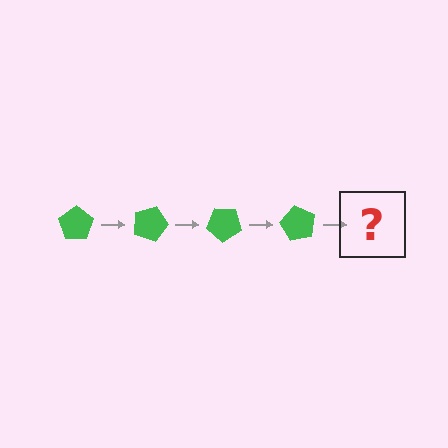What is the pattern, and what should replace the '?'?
The pattern is that the pentagon rotates 20 degrees each step. The '?' should be a green pentagon rotated 80 degrees.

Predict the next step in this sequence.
The next step is a green pentagon rotated 80 degrees.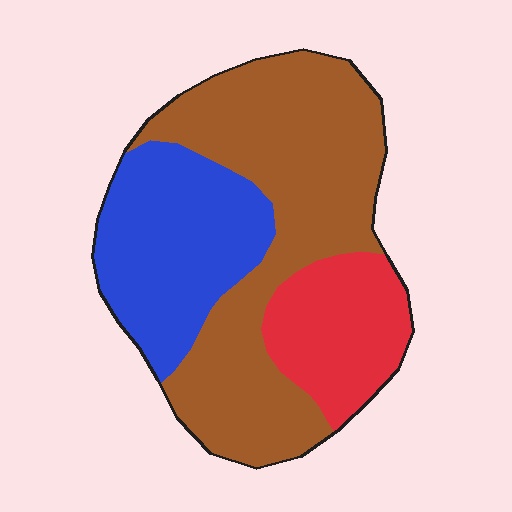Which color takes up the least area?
Red, at roughly 20%.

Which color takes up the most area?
Brown, at roughly 50%.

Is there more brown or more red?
Brown.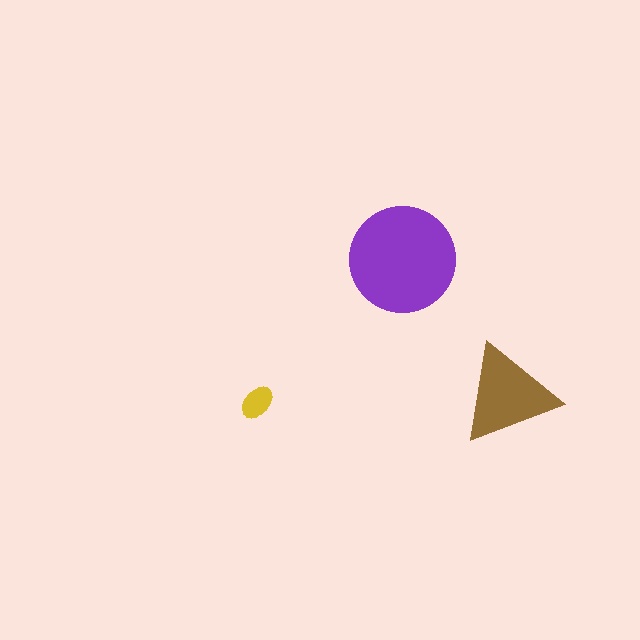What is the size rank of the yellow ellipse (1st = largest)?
3rd.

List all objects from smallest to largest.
The yellow ellipse, the brown triangle, the purple circle.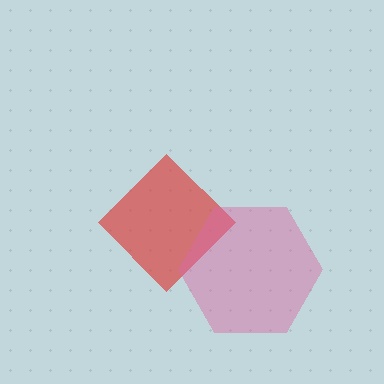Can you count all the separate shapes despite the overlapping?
Yes, there are 2 separate shapes.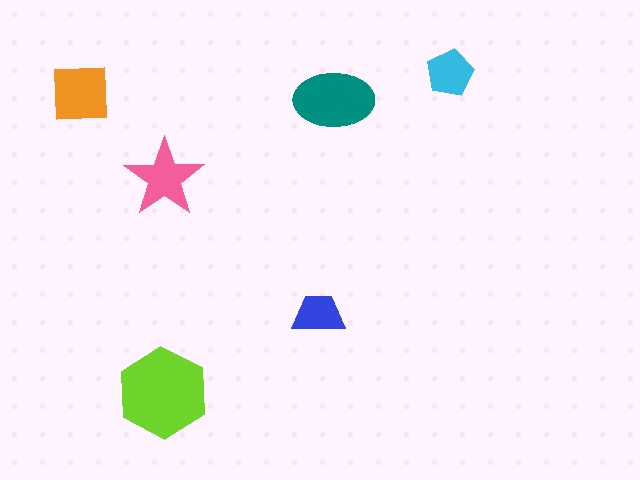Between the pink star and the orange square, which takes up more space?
The orange square.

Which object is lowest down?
The lime hexagon is bottommost.